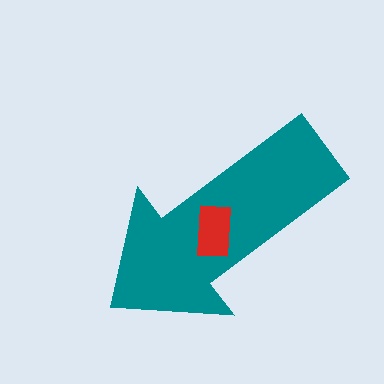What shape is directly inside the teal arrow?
The red rectangle.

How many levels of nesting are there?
2.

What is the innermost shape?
The red rectangle.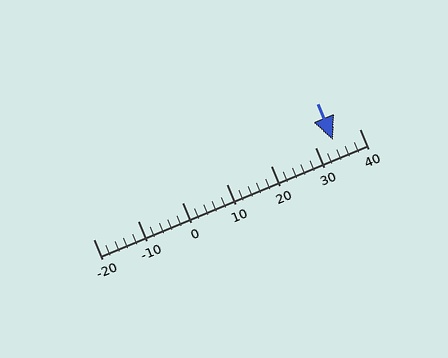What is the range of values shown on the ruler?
The ruler shows values from -20 to 40.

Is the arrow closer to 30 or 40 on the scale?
The arrow is closer to 30.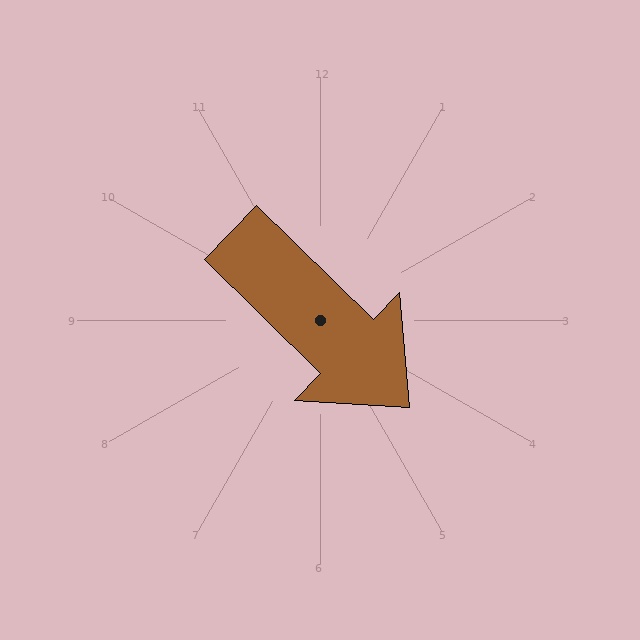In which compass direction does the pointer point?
Southeast.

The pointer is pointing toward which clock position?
Roughly 4 o'clock.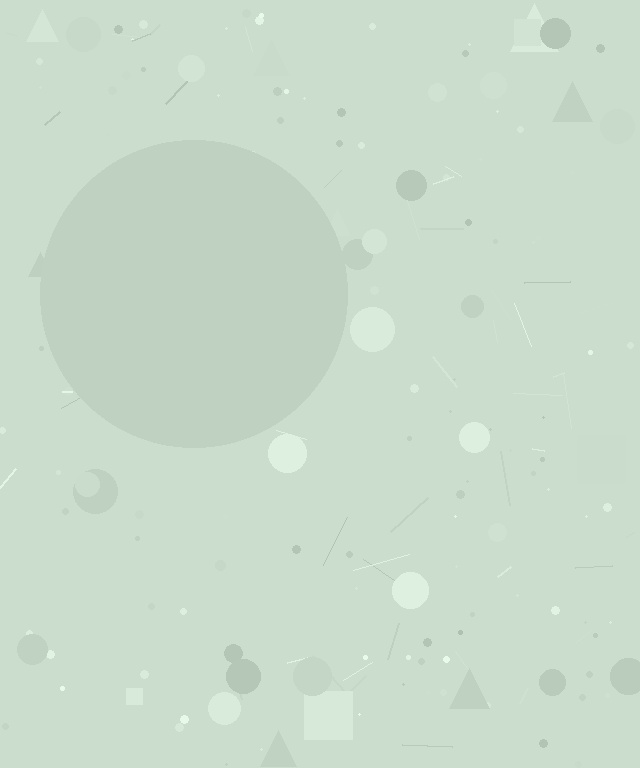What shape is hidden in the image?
A circle is hidden in the image.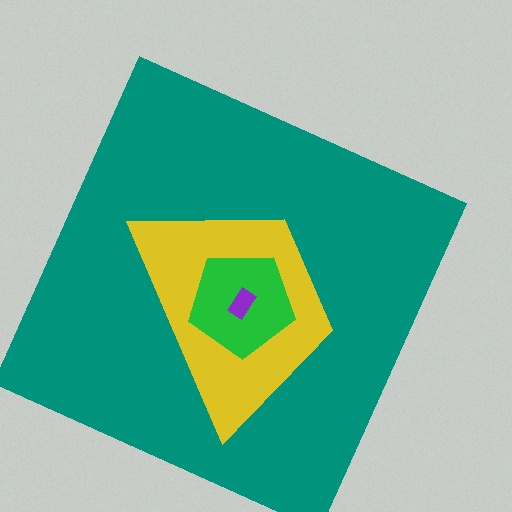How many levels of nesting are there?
4.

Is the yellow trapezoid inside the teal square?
Yes.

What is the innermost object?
The purple rectangle.